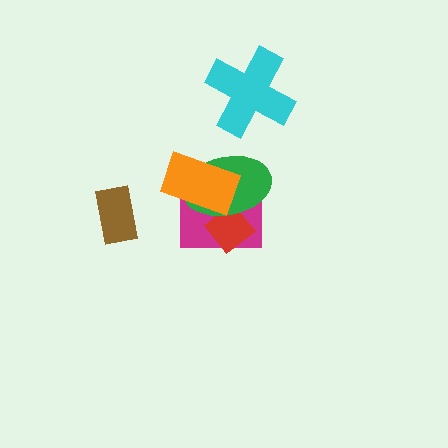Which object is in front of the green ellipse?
The orange rectangle is in front of the green ellipse.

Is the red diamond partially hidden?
Yes, it is partially covered by another shape.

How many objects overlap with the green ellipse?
3 objects overlap with the green ellipse.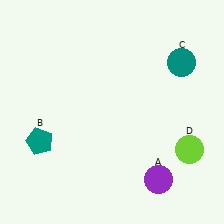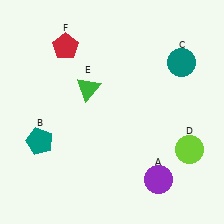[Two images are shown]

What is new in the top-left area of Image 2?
A green triangle (E) was added in the top-left area of Image 2.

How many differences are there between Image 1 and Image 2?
There are 2 differences between the two images.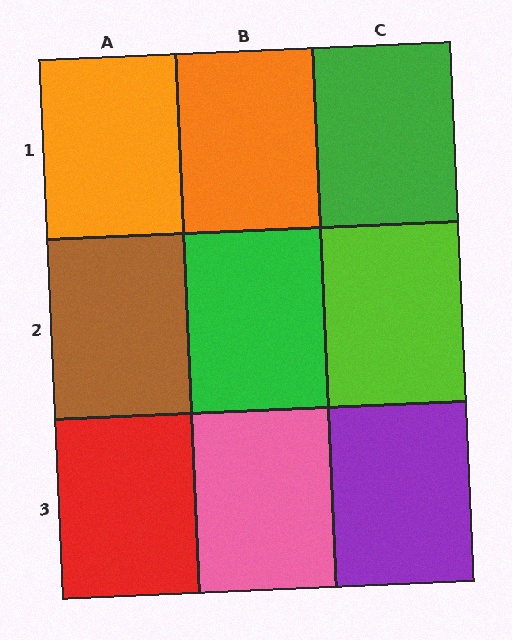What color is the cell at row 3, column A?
Red.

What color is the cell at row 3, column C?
Purple.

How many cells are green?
2 cells are green.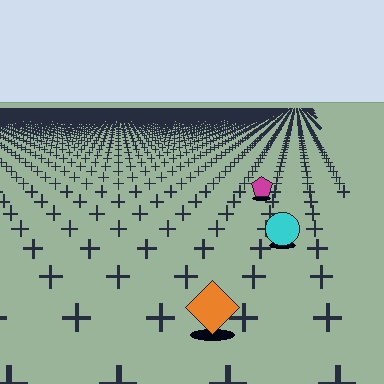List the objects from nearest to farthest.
From nearest to farthest: the orange diamond, the cyan circle, the magenta pentagon.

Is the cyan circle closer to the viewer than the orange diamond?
No. The orange diamond is closer — you can tell from the texture gradient: the ground texture is coarser near it.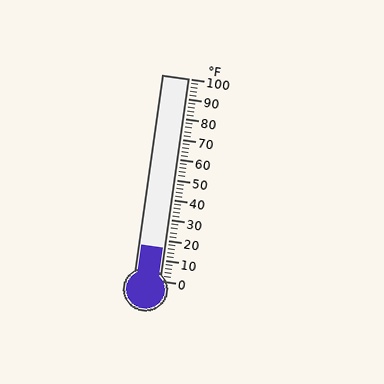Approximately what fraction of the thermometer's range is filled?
The thermometer is filled to approximately 15% of its range.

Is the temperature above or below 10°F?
The temperature is above 10°F.